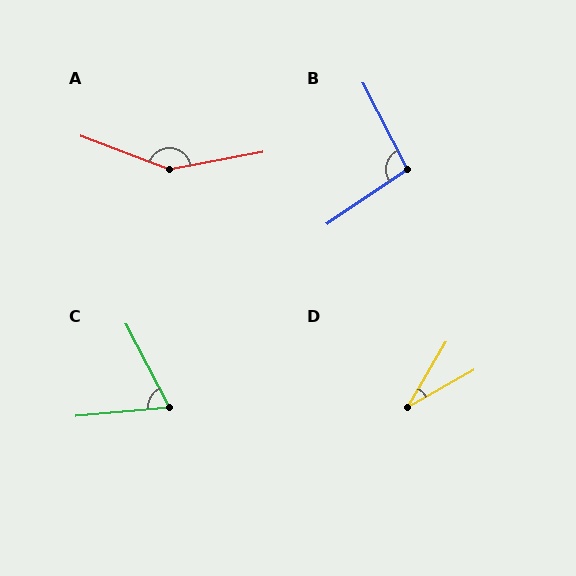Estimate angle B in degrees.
Approximately 97 degrees.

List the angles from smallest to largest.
D (30°), C (68°), B (97°), A (149°).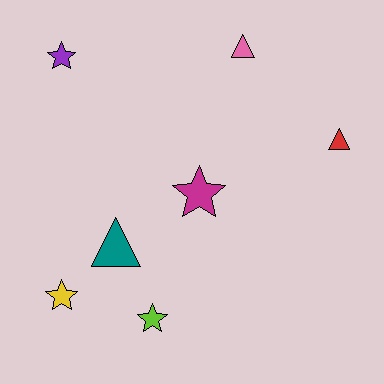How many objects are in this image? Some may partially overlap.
There are 7 objects.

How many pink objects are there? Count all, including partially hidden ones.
There is 1 pink object.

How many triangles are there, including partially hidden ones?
There are 3 triangles.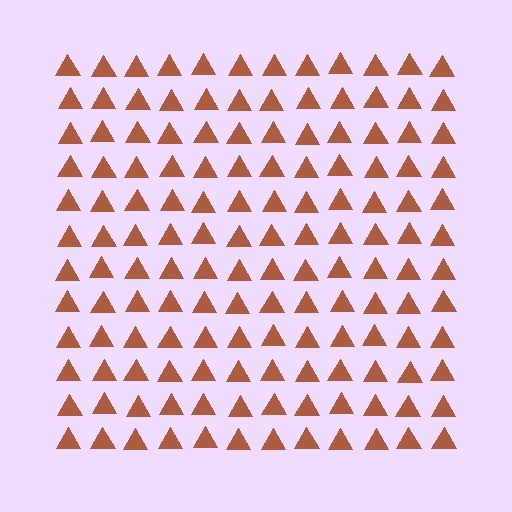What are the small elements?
The small elements are triangles.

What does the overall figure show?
The overall figure shows a square.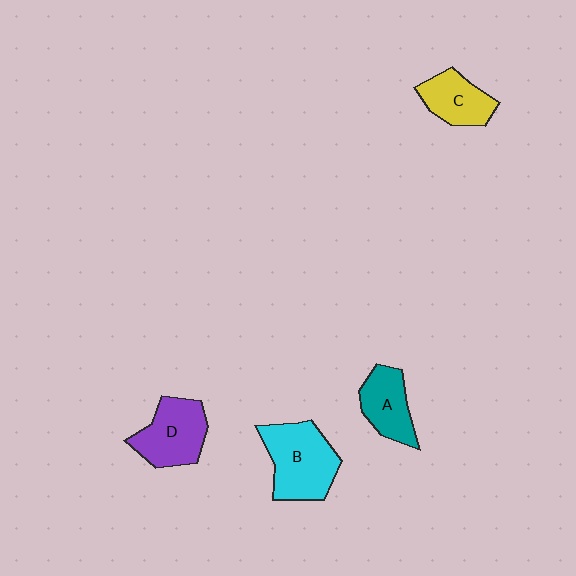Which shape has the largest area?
Shape B (cyan).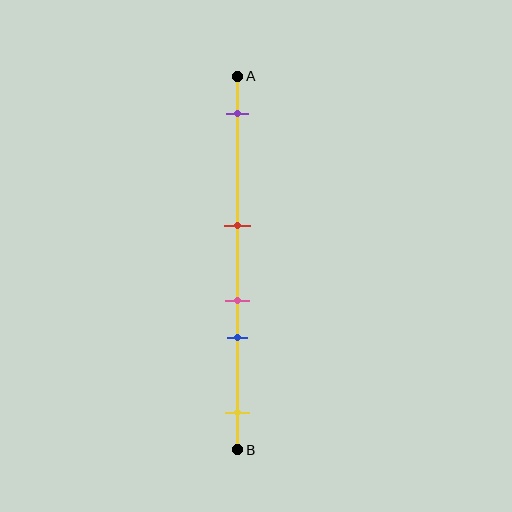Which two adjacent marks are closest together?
The pink and blue marks are the closest adjacent pair.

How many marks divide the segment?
There are 5 marks dividing the segment.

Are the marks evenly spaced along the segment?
No, the marks are not evenly spaced.